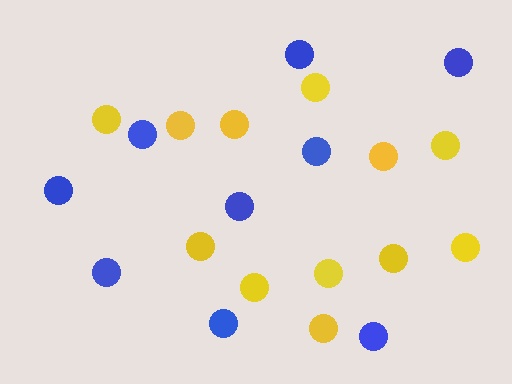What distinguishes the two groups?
There are 2 groups: one group of yellow circles (12) and one group of blue circles (9).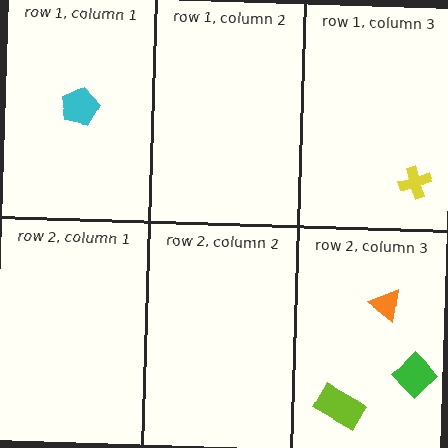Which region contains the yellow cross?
The row 1, column 3 region.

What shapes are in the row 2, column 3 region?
The orange triangle, the green diamond, the lime rectangle.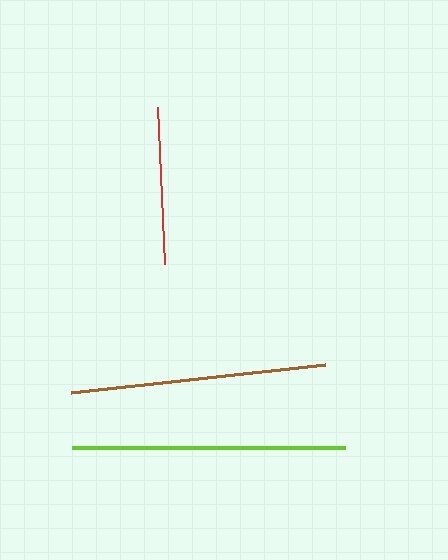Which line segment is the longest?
The lime line is the longest at approximately 273 pixels.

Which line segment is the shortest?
The red line is the shortest at approximately 157 pixels.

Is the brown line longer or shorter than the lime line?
The lime line is longer than the brown line.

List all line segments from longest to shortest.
From longest to shortest: lime, brown, red.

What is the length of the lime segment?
The lime segment is approximately 273 pixels long.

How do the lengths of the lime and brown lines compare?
The lime and brown lines are approximately the same length.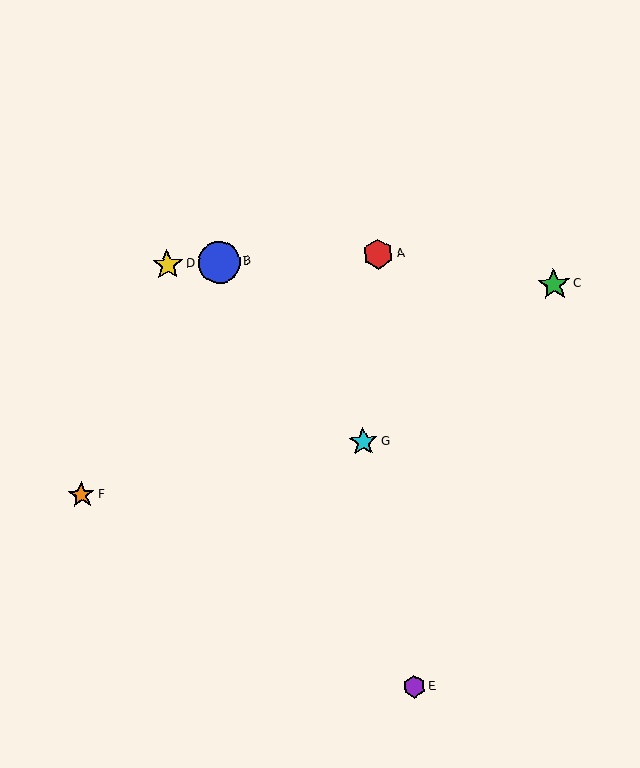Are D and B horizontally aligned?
Yes, both are at y≈265.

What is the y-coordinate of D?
Object D is at y≈265.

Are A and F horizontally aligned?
No, A is at y≈254 and F is at y≈495.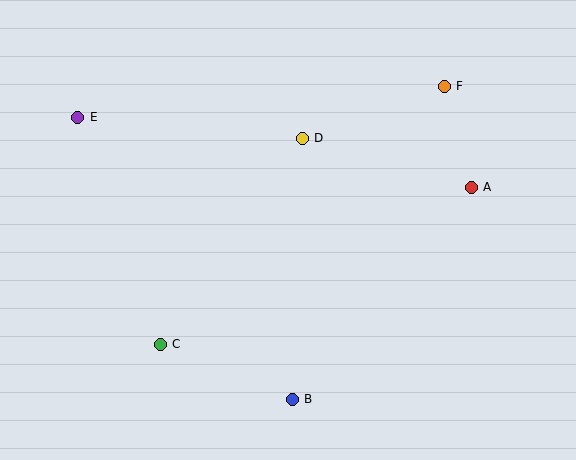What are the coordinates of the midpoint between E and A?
The midpoint between E and A is at (274, 152).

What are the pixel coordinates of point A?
Point A is at (471, 187).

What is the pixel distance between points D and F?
The distance between D and F is 151 pixels.